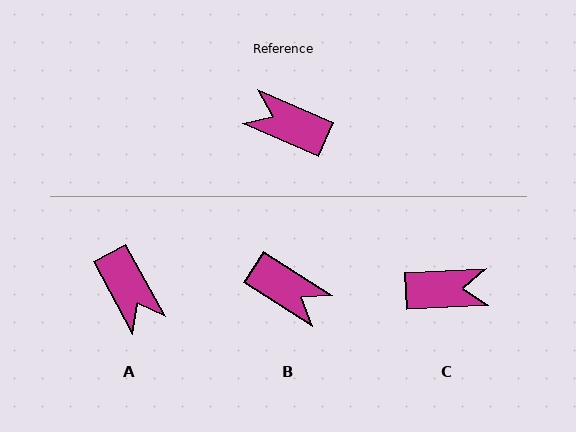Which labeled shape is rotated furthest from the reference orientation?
B, about 171 degrees away.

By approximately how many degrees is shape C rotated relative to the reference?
Approximately 153 degrees clockwise.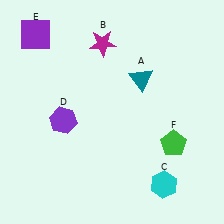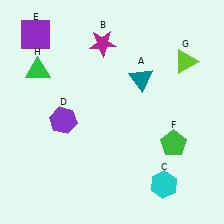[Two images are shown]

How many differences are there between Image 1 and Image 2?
There are 2 differences between the two images.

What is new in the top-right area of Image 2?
A lime triangle (G) was added in the top-right area of Image 2.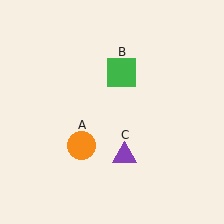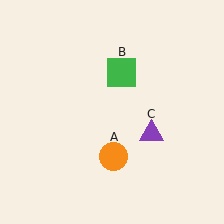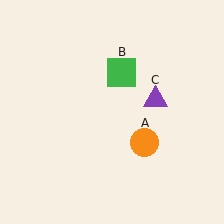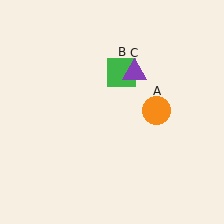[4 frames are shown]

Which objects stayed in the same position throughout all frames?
Green square (object B) remained stationary.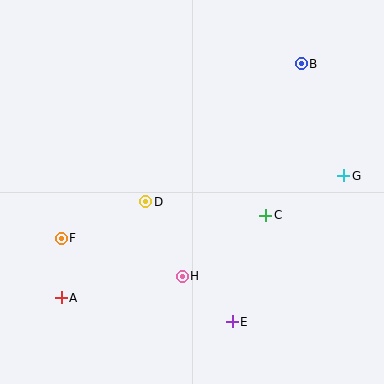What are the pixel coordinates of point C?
Point C is at (266, 215).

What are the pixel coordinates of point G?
Point G is at (344, 176).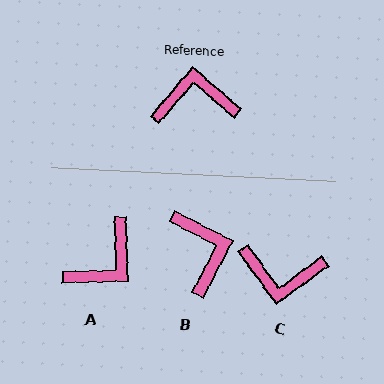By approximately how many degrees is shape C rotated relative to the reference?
Approximately 167 degrees counter-clockwise.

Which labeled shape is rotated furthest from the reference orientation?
C, about 167 degrees away.